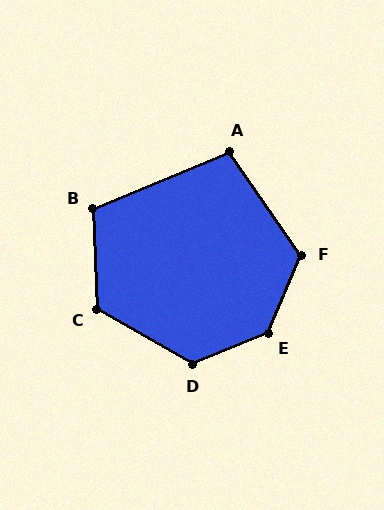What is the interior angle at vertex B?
Approximately 110 degrees (obtuse).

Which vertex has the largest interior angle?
E, at approximately 135 degrees.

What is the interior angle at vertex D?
Approximately 128 degrees (obtuse).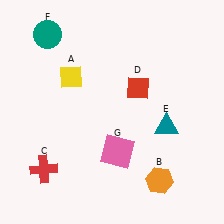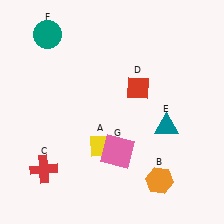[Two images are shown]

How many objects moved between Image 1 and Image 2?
1 object moved between the two images.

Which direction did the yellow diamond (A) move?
The yellow diamond (A) moved down.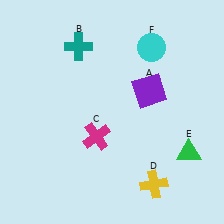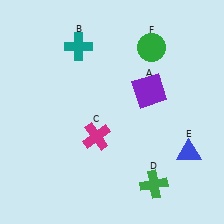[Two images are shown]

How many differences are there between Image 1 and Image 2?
There are 3 differences between the two images.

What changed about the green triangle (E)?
In Image 1, E is green. In Image 2, it changed to blue.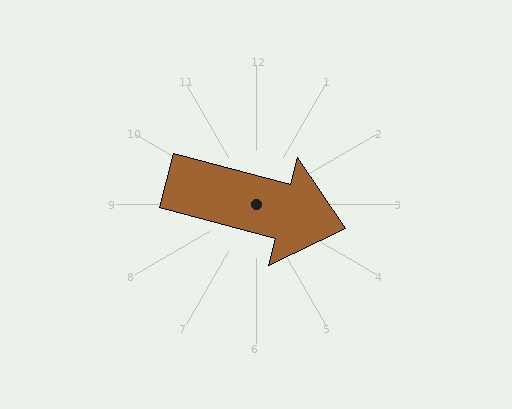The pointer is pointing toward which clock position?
Roughly 4 o'clock.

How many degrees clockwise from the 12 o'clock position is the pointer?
Approximately 105 degrees.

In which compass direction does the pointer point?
East.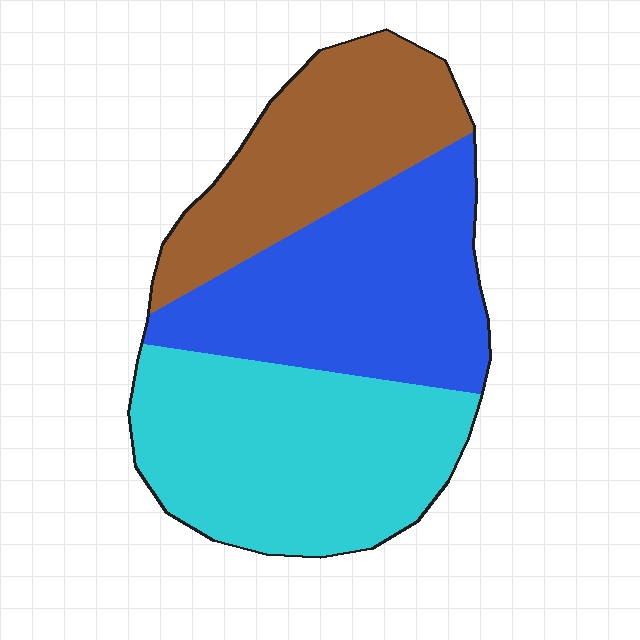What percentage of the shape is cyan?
Cyan covers 39% of the shape.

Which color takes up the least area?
Brown, at roughly 25%.